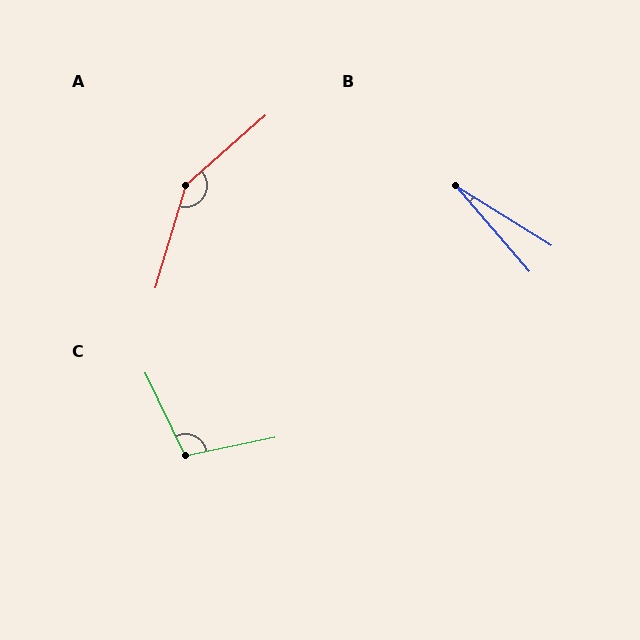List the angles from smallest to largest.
B (17°), C (104°), A (148°).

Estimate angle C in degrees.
Approximately 104 degrees.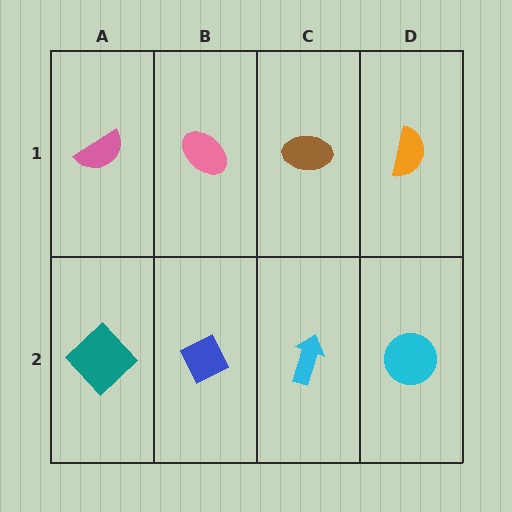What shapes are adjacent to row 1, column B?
A blue diamond (row 2, column B), a pink semicircle (row 1, column A), a brown ellipse (row 1, column C).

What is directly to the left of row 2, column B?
A teal diamond.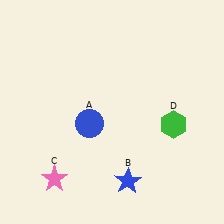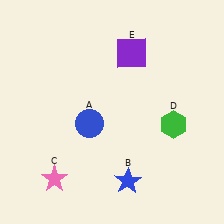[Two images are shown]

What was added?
A purple square (E) was added in Image 2.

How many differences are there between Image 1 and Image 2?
There is 1 difference between the two images.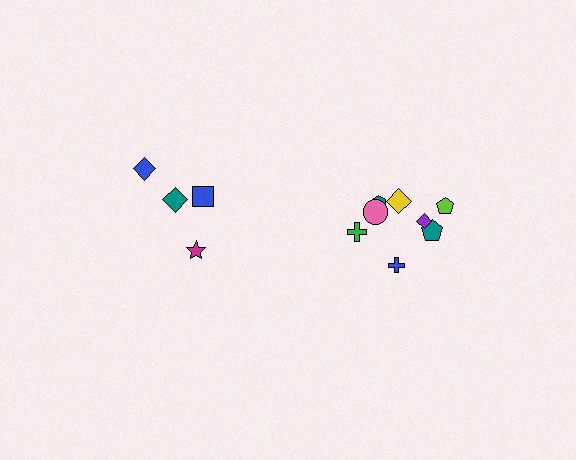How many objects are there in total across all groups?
There are 12 objects.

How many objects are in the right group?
There are 8 objects.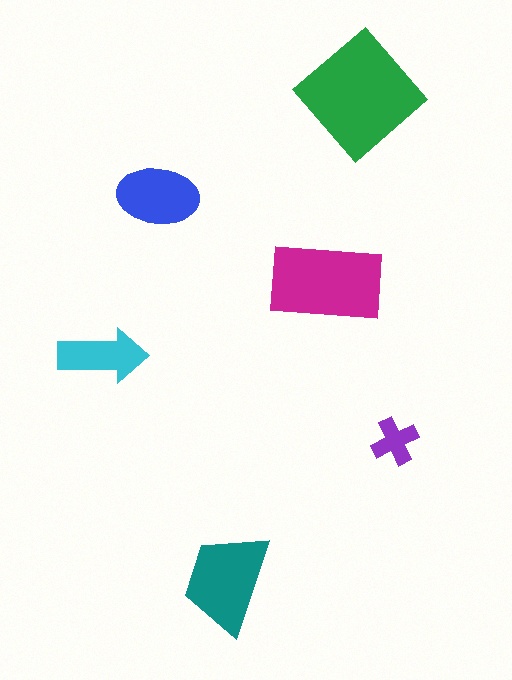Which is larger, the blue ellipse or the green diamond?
The green diamond.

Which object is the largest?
The green diamond.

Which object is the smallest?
The purple cross.